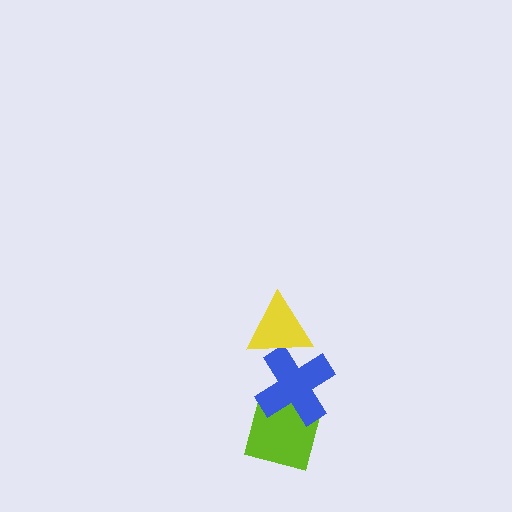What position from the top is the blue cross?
The blue cross is 2nd from the top.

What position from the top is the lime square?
The lime square is 3rd from the top.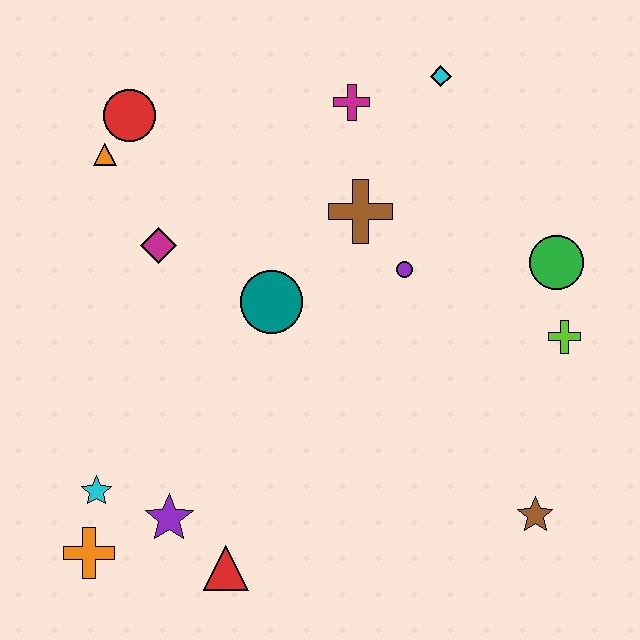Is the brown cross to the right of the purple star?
Yes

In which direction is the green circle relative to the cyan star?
The green circle is to the right of the cyan star.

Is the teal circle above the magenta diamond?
No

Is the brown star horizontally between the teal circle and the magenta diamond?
No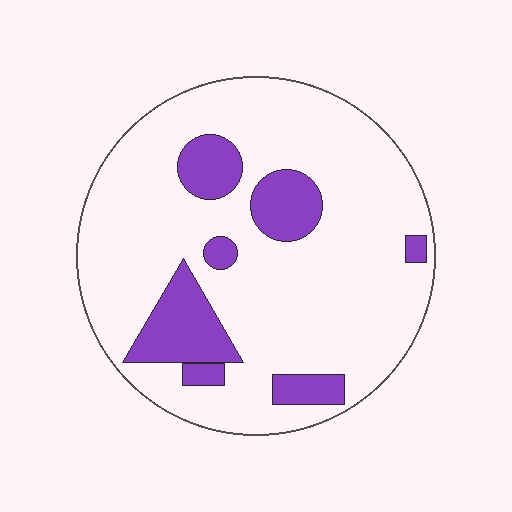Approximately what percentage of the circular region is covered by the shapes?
Approximately 20%.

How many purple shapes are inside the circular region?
7.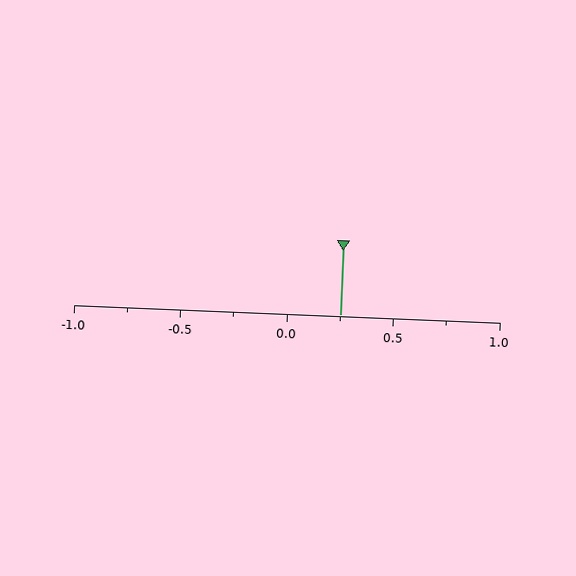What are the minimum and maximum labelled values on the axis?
The axis runs from -1.0 to 1.0.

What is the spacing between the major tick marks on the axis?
The major ticks are spaced 0.5 apart.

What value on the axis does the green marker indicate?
The marker indicates approximately 0.25.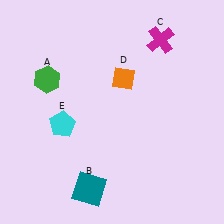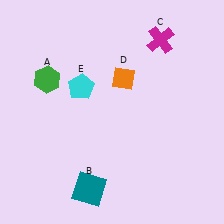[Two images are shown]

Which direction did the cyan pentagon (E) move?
The cyan pentagon (E) moved up.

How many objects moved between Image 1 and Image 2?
1 object moved between the two images.